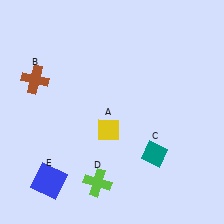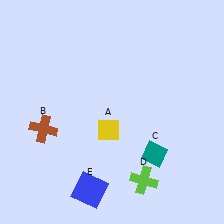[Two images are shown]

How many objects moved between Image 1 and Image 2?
3 objects moved between the two images.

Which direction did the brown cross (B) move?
The brown cross (B) moved down.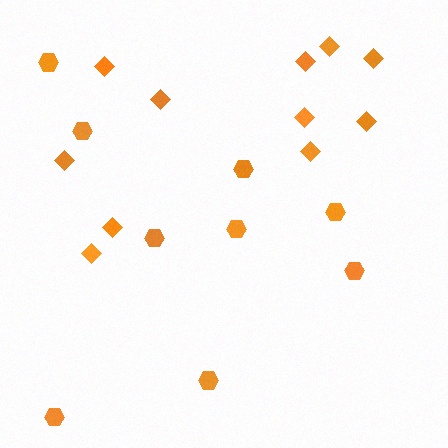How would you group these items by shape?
There are 2 groups: one group of hexagons (9) and one group of diamonds (11).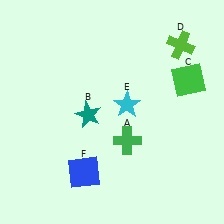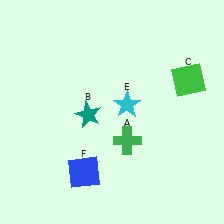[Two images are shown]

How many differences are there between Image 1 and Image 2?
There is 1 difference between the two images.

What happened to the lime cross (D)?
The lime cross (D) was removed in Image 2. It was in the top-right area of Image 1.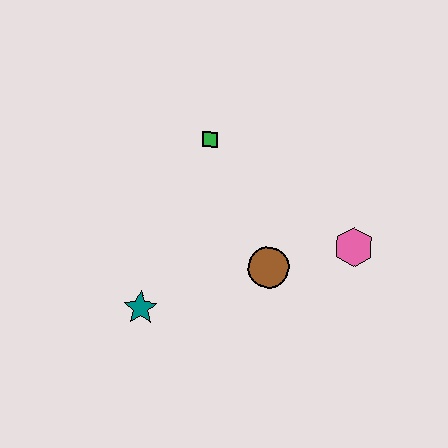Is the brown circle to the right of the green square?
Yes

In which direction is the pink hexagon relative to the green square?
The pink hexagon is to the right of the green square.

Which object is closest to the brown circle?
The pink hexagon is closest to the brown circle.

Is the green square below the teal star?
No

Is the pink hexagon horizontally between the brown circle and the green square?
No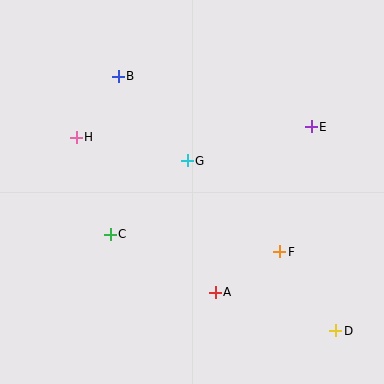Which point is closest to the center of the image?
Point G at (187, 161) is closest to the center.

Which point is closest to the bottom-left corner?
Point C is closest to the bottom-left corner.